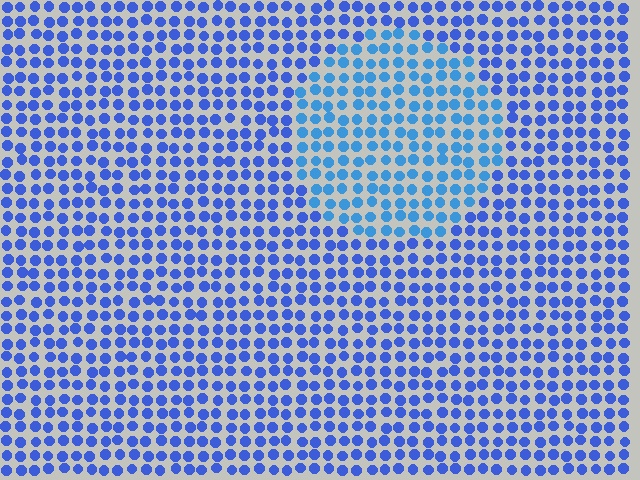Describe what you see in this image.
The image is filled with small blue elements in a uniform arrangement. A circle-shaped region is visible where the elements are tinted to a slightly different hue, forming a subtle color boundary.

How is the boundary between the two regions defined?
The boundary is defined purely by a slight shift in hue (about 22 degrees). Spacing, size, and orientation are identical on both sides.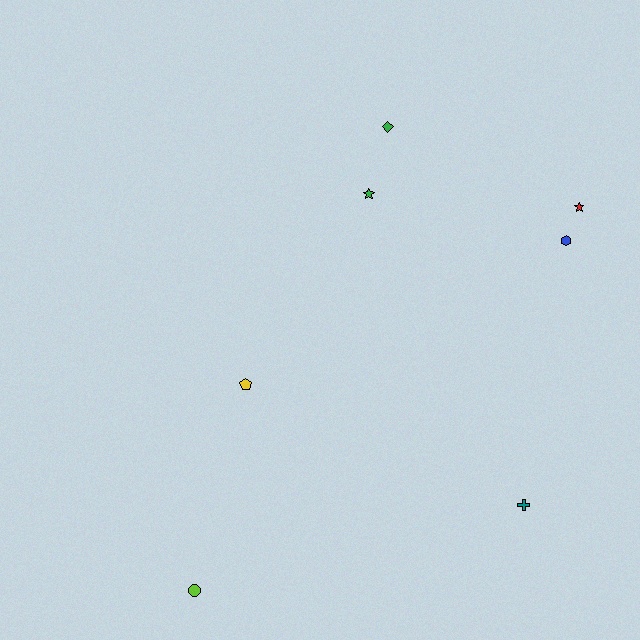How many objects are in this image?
There are 7 objects.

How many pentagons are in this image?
There is 1 pentagon.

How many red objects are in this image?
There is 1 red object.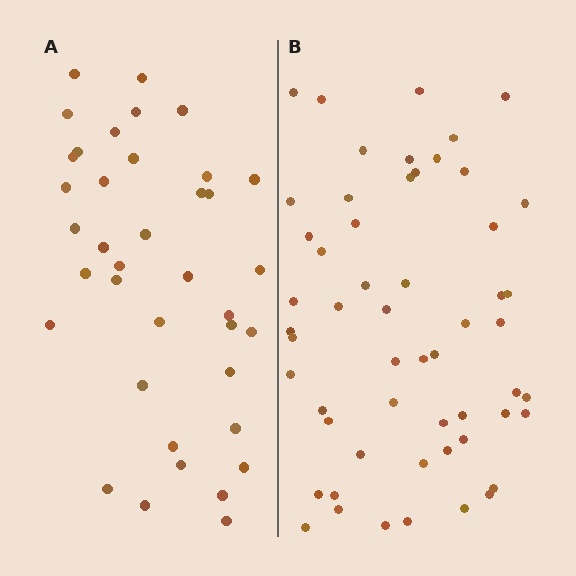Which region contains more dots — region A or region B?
Region B (the right region) has more dots.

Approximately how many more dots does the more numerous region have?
Region B has approximately 15 more dots than region A.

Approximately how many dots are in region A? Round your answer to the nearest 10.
About 40 dots. (The exact count is 38, which rounds to 40.)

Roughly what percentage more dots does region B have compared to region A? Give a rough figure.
About 45% more.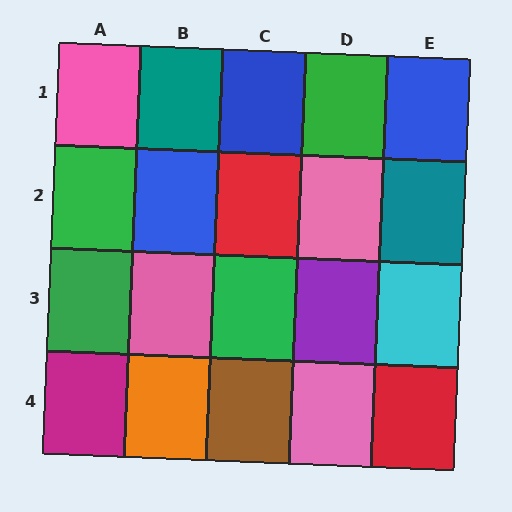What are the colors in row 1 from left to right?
Pink, teal, blue, green, blue.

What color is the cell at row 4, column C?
Brown.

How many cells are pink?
4 cells are pink.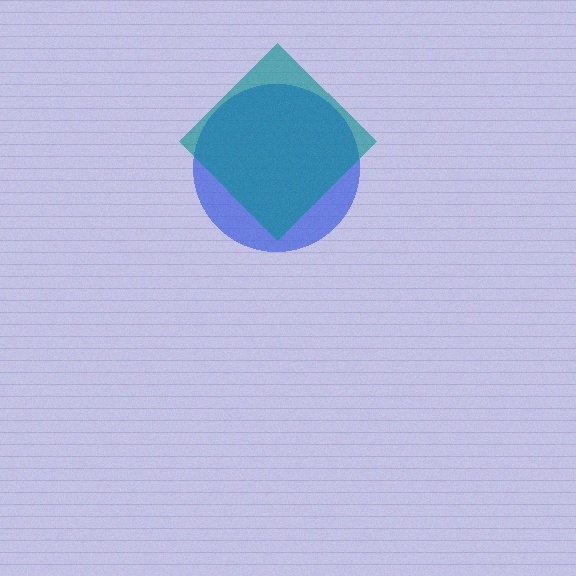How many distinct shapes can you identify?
There are 2 distinct shapes: a blue circle, a teal diamond.